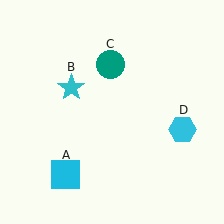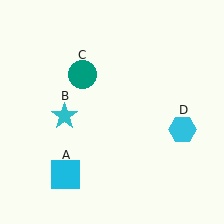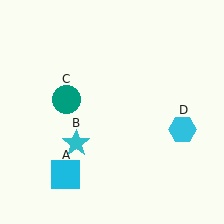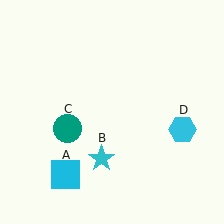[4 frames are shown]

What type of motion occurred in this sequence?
The cyan star (object B), teal circle (object C) rotated counterclockwise around the center of the scene.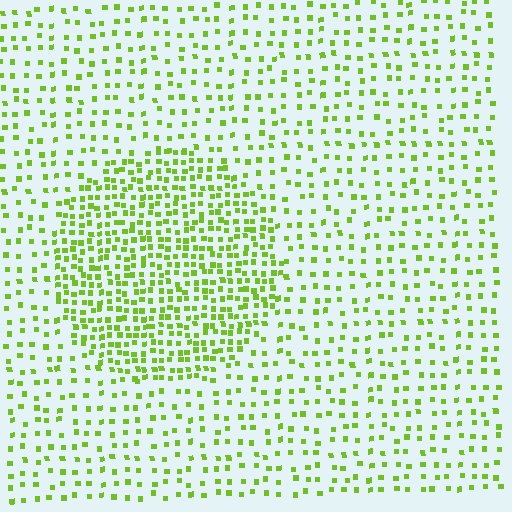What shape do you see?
I see a circle.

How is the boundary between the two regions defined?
The boundary is defined by a change in element density (approximately 2.2x ratio). All elements are the same color, size, and shape.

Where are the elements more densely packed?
The elements are more densely packed inside the circle boundary.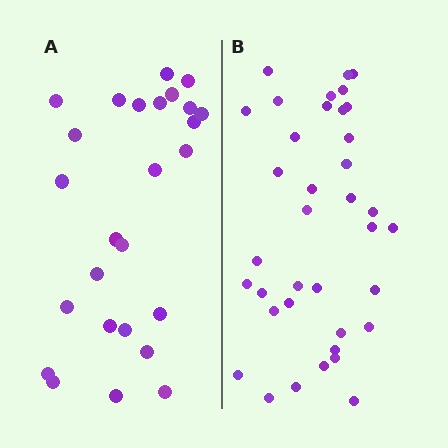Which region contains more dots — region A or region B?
Region B (the right region) has more dots.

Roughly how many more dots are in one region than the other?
Region B has roughly 12 or so more dots than region A.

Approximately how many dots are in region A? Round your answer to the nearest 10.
About 30 dots. (The exact count is 26, which rounds to 30.)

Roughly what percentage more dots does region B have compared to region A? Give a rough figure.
About 40% more.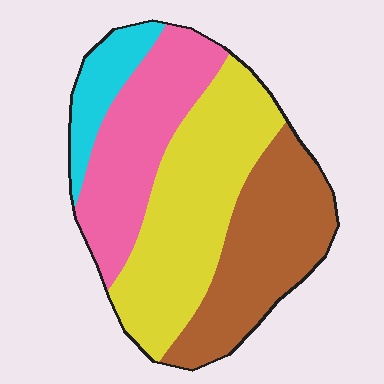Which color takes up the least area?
Cyan, at roughly 10%.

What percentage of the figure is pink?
Pink covers 26% of the figure.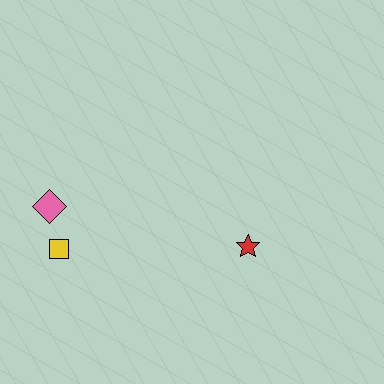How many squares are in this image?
There is 1 square.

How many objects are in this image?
There are 3 objects.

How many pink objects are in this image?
There is 1 pink object.